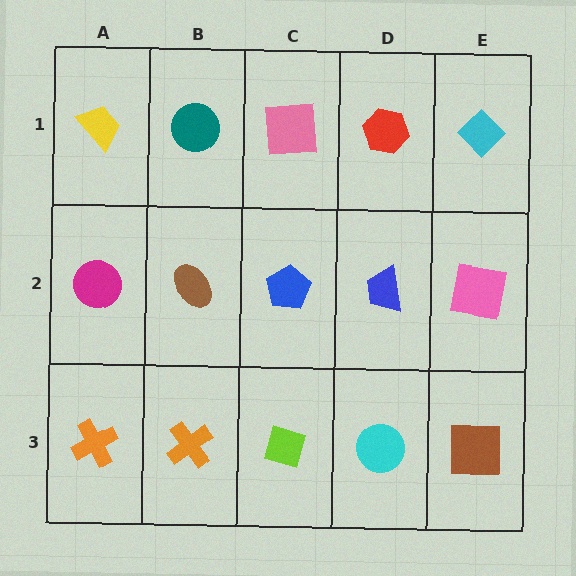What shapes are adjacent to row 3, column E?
A pink square (row 2, column E), a cyan circle (row 3, column D).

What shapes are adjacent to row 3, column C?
A blue pentagon (row 2, column C), an orange cross (row 3, column B), a cyan circle (row 3, column D).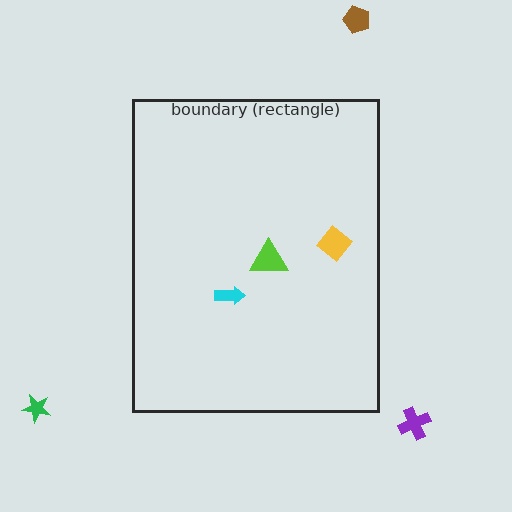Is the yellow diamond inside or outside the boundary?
Inside.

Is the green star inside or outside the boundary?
Outside.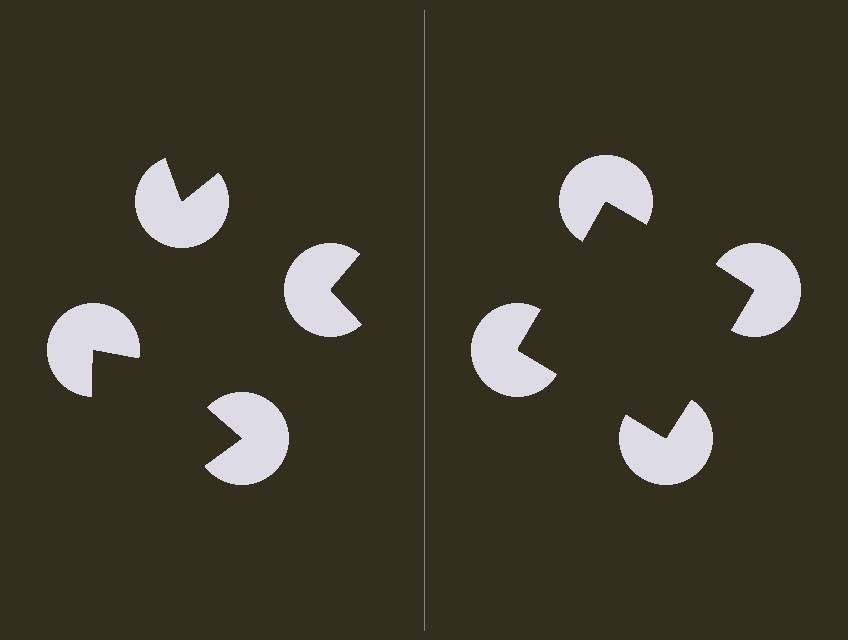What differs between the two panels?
The pac-man discs are positioned identically on both sides; only the wedge orientations differ. On the right they align to a square; on the left they are misaligned.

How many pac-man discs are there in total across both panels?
8 — 4 on each side.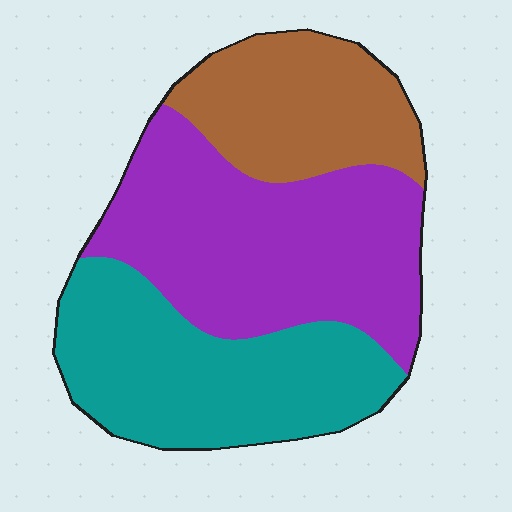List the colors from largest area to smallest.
From largest to smallest: purple, teal, brown.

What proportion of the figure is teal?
Teal covers roughly 35% of the figure.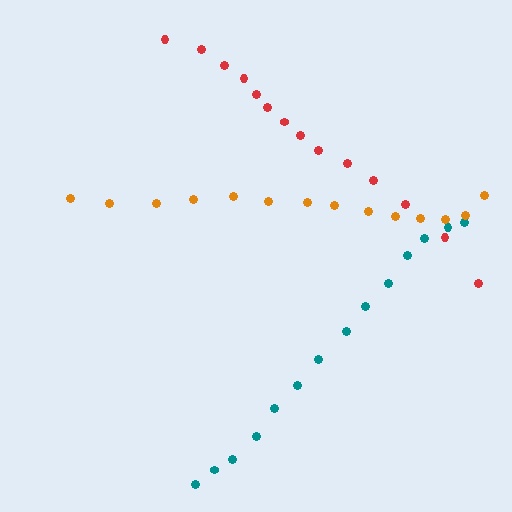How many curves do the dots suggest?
There are 3 distinct paths.